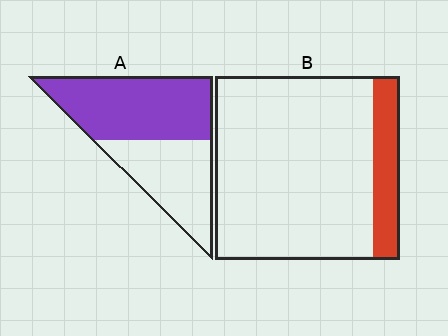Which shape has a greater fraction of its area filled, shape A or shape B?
Shape A.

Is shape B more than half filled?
No.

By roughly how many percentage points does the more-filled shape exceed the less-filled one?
By roughly 45 percentage points (A over B).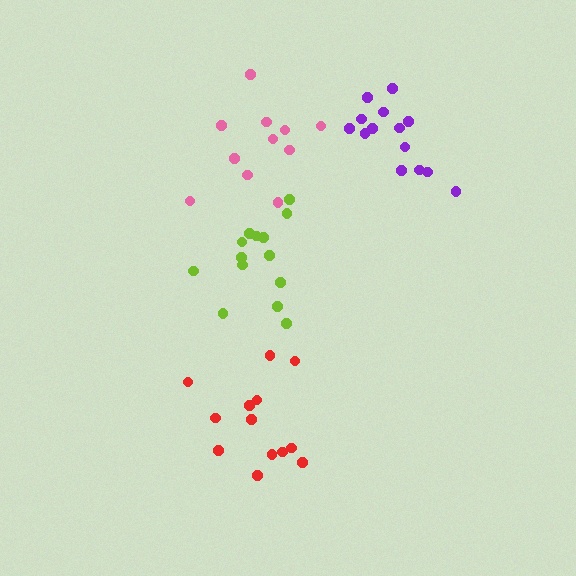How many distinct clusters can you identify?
There are 4 distinct clusters.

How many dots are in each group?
Group 1: 13 dots, Group 2: 14 dots, Group 3: 14 dots, Group 4: 11 dots (52 total).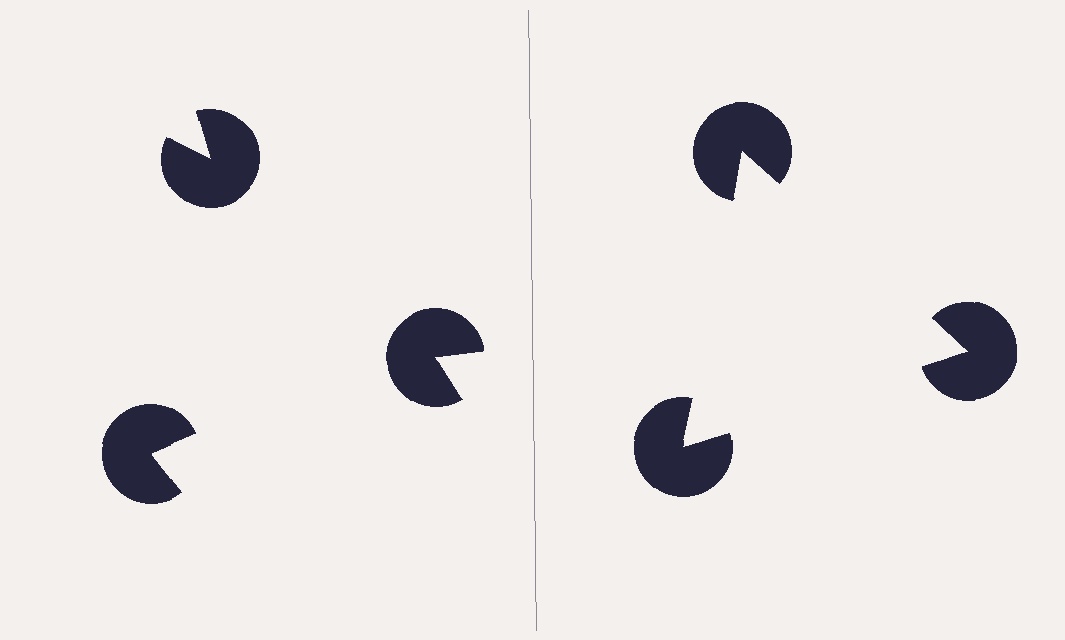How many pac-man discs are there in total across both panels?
6 — 3 on each side.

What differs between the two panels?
The pac-man discs are positioned identically on both sides; only the wedge orientations differ. On the right they align to a triangle; on the left they are misaligned.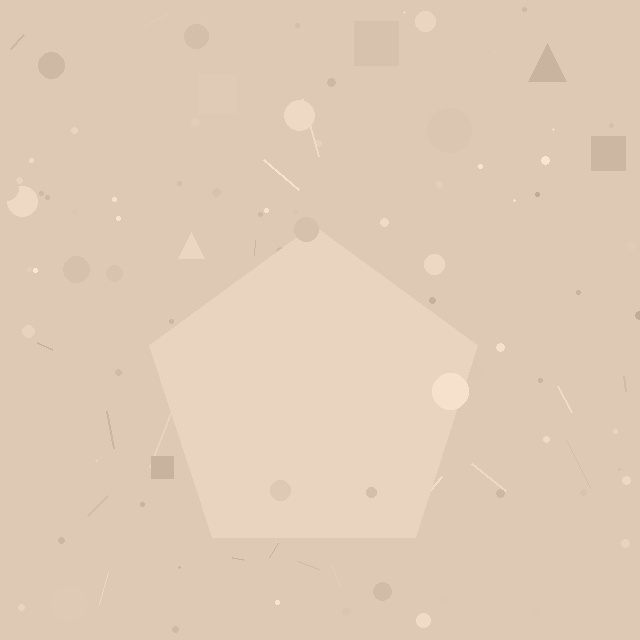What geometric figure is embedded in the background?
A pentagon is embedded in the background.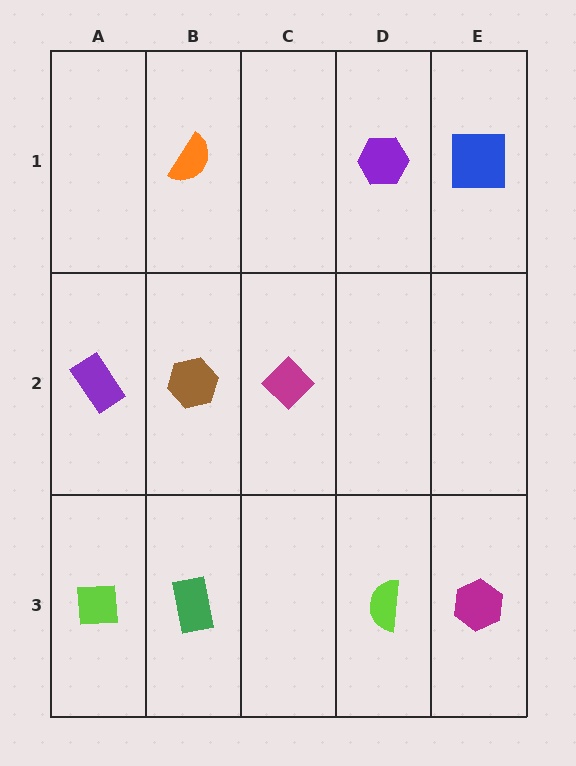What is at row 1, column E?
A blue square.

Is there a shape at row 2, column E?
No, that cell is empty.